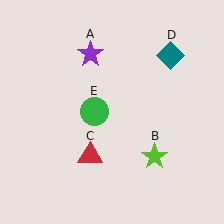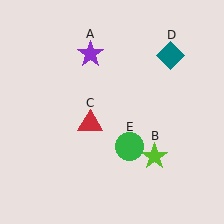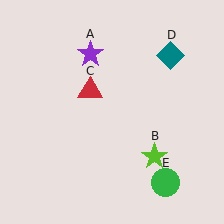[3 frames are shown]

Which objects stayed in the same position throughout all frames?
Purple star (object A) and lime star (object B) and teal diamond (object D) remained stationary.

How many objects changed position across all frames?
2 objects changed position: red triangle (object C), green circle (object E).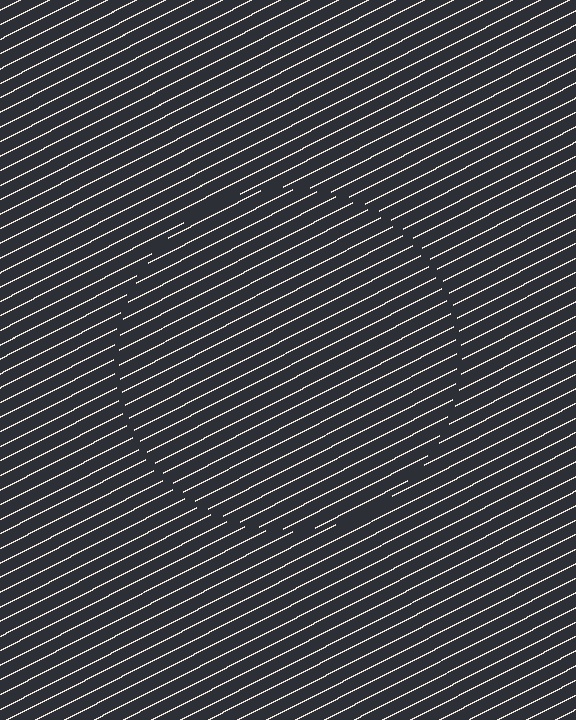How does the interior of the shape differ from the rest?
The interior of the shape contains the same grating, shifted by half a period — the contour is defined by the phase discontinuity where line-ends from the inner and outer gratings abut.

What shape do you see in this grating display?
An illusory circle. The interior of the shape contains the same grating, shifted by half a period — the contour is defined by the phase discontinuity where line-ends from the inner and outer gratings abut.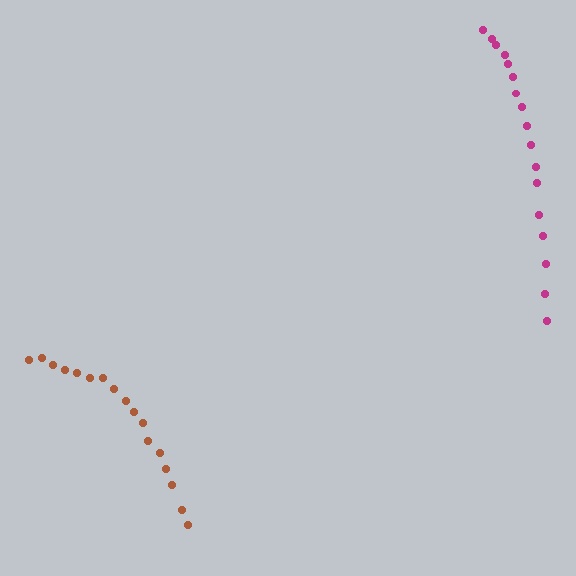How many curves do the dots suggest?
There are 2 distinct paths.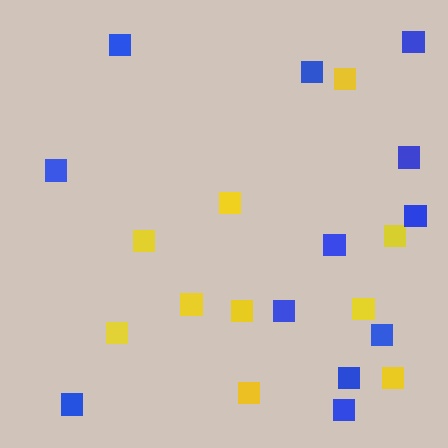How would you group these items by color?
There are 2 groups: one group of yellow squares (10) and one group of blue squares (12).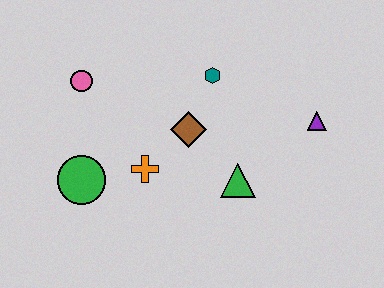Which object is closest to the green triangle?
The brown diamond is closest to the green triangle.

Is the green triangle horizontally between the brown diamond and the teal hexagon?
No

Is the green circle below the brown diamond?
Yes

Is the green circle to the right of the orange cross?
No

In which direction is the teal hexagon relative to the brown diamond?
The teal hexagon is above the brown diamond.